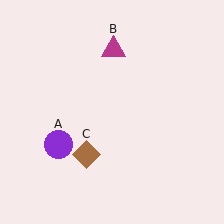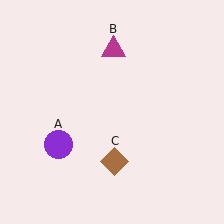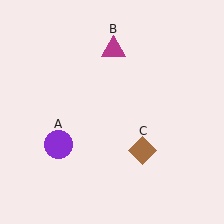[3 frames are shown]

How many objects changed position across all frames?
1 object changed position: brown diamond (object C).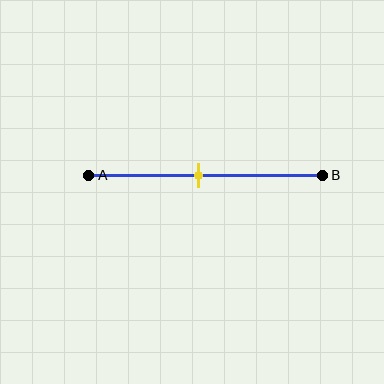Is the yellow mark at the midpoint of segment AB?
Yes, the mark is approximately at the midpoint.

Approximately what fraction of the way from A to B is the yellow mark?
The yellow mark is approximately 45% of the way from A to B.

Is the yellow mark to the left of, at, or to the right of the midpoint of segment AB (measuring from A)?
The yellow mark is approximately at the midpoint of segment AB.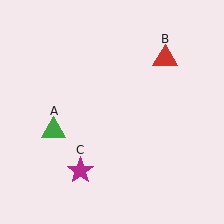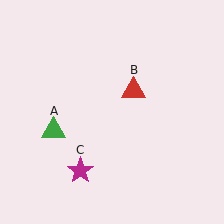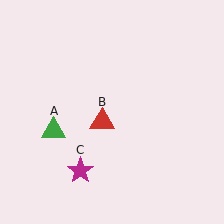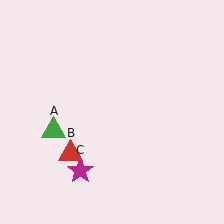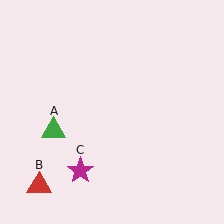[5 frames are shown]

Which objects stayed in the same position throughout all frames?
Green triangle (object A) and magenta star (object C) remained stationary.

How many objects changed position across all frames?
1 object changed position: red triangle (object B).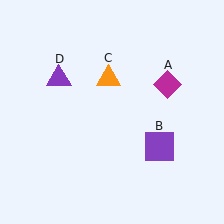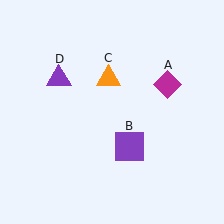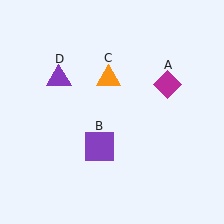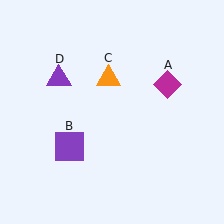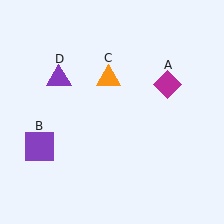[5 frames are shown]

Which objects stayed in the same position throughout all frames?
Magenta diamond (object A) and orange triangle (object C) and purple triangle (object D) remained stationary.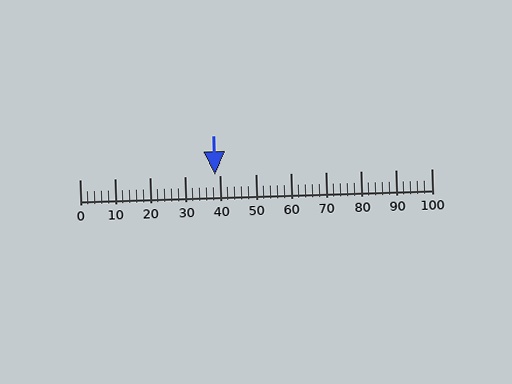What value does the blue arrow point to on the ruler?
The blue arrow points to approximately 39.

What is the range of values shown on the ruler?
The ruler shows values from 0 to 100.